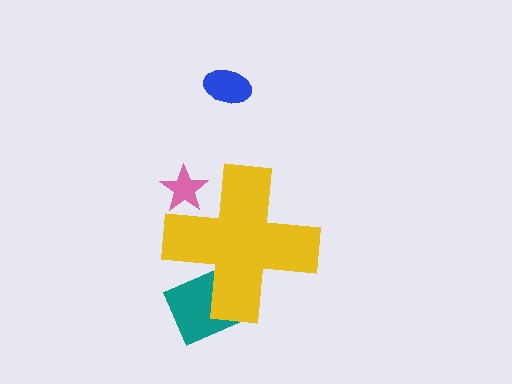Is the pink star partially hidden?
Yes, the pink star is partially hidden behind the yellow cross.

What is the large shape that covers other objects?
A yellow cross.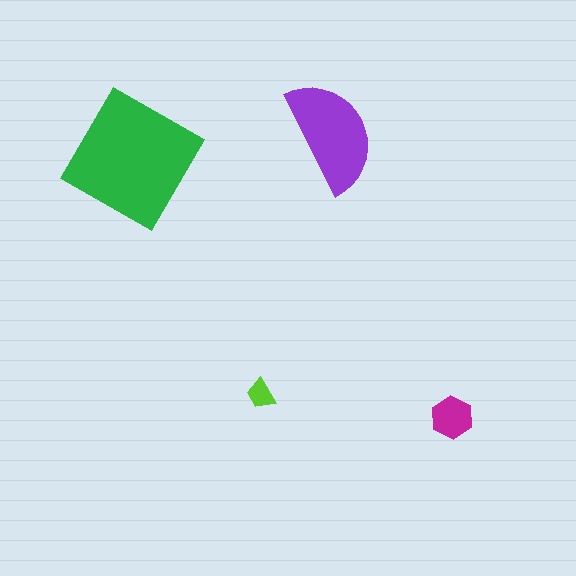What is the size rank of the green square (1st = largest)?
1st.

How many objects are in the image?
There are 4 objects in the image.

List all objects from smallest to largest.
The lime trapezoid, the magenta hexagon, the purple semicircle, the green square.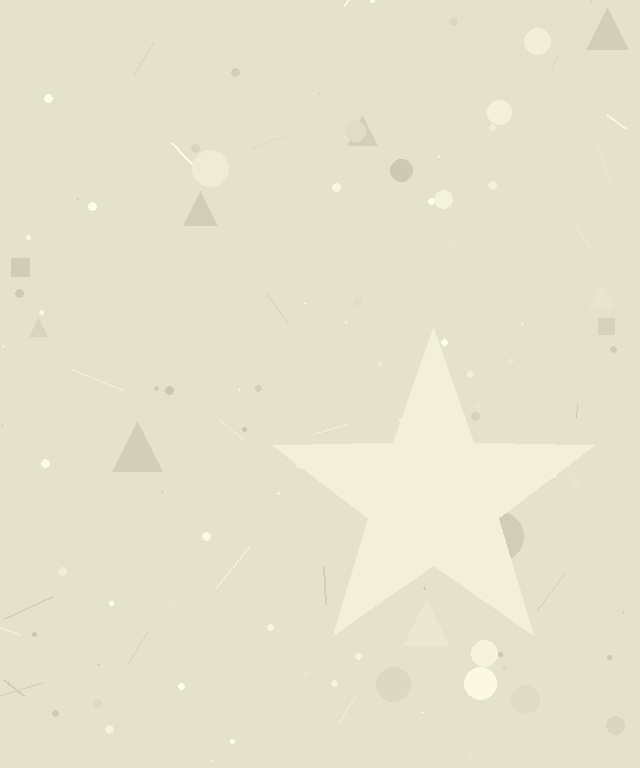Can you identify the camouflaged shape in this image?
The camouflaged shape is a star.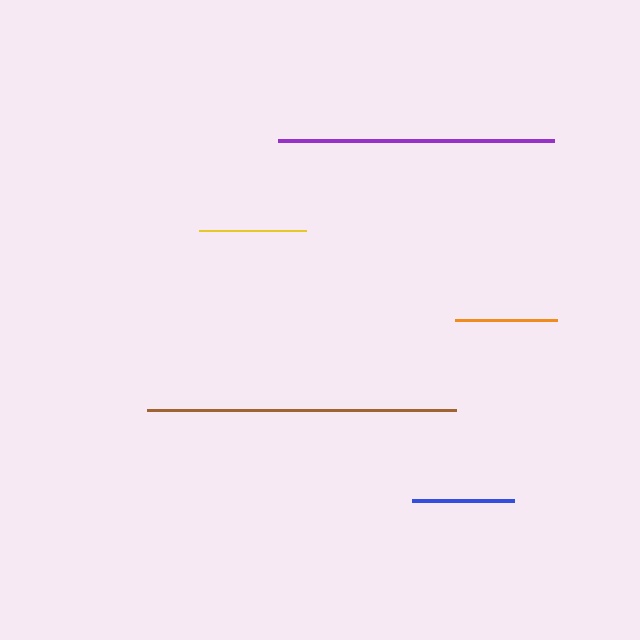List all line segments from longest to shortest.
From longest to shortest: brown, purple, yellow, blue, orange.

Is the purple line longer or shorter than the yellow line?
The purple line is longer than the yellow line.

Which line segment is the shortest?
The orange line is the shortest at approximately 101 pixels.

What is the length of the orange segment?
The orange segment is approximately 101 pixels long.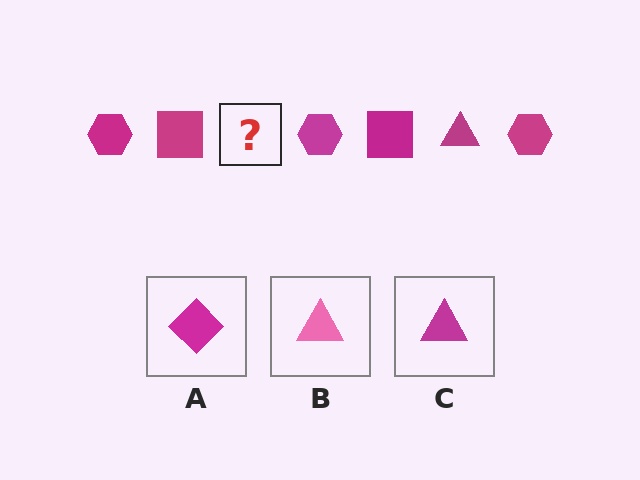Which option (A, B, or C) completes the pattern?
C.